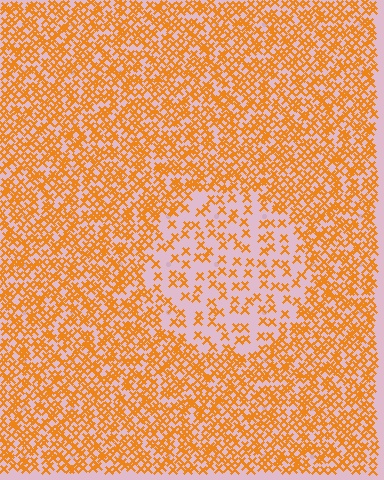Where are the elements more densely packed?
The elements are more densely packed outside the circle boundary.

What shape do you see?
I see a circle.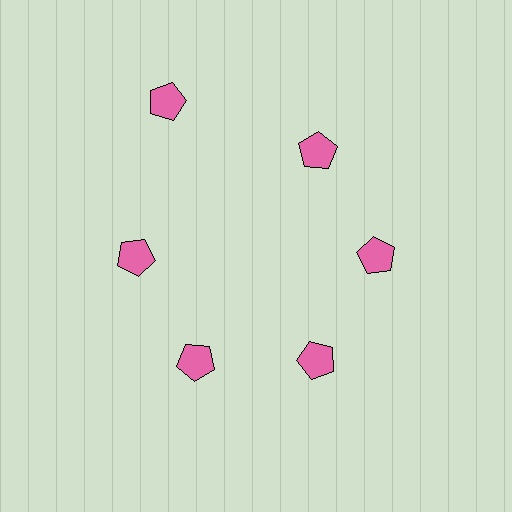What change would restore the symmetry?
The symmetry would be restored by moving it inward, back onto the ring so that all 6 pentagons sit at equal angles and equal distance from the center.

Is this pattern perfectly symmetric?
No. The 6 pink pentagons are arranged in a ring, but one element near the 11 o'clock position is pushed outward from the center, breaking the 6-fold rotational symmetry.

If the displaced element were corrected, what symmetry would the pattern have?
It would have 6-fold rotational symmetry — the pattern would map onto itself every 60 degrees.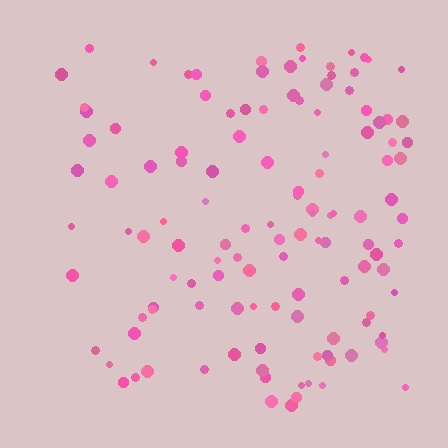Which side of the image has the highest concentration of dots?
The right.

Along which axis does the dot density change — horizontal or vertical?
Horizontal.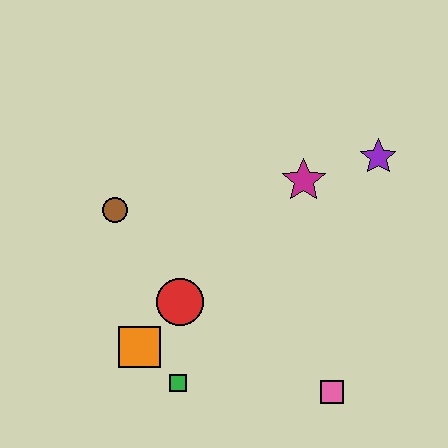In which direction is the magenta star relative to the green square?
The magenta star is above the green square.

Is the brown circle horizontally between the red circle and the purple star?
No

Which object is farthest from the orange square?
The purple star is farthest from the orange square.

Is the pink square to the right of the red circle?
Yes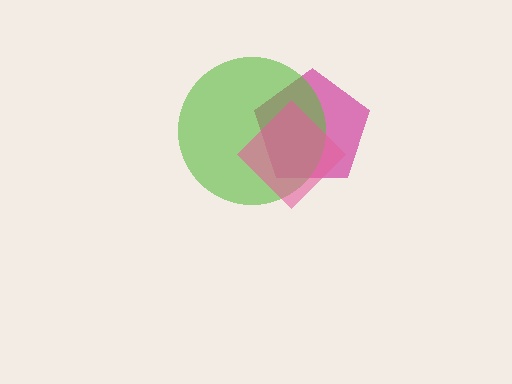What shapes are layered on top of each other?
The layered shapes are: a magenta pentagon, a lime circle, a pink diamond.